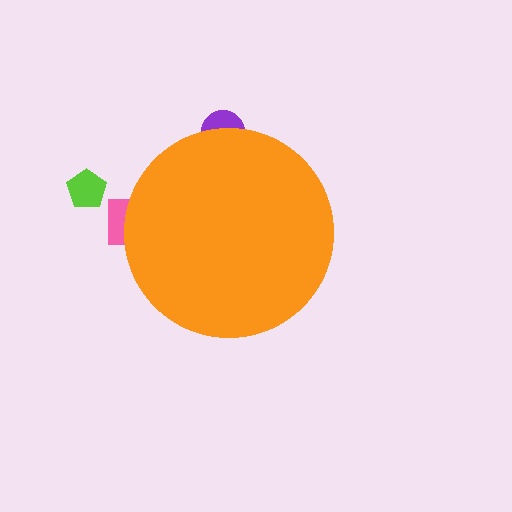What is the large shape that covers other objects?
An orange circle.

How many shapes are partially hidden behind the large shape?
2 shapes are partially hidden.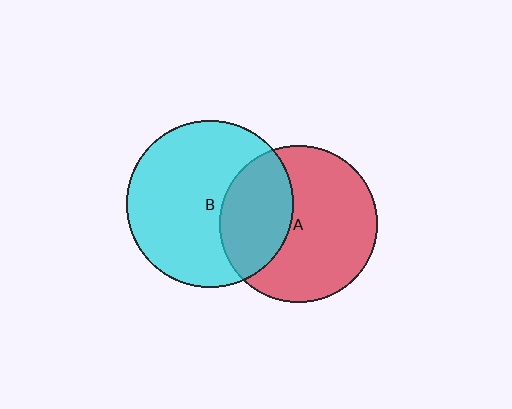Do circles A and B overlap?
Yes.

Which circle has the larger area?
Circle B (cyan).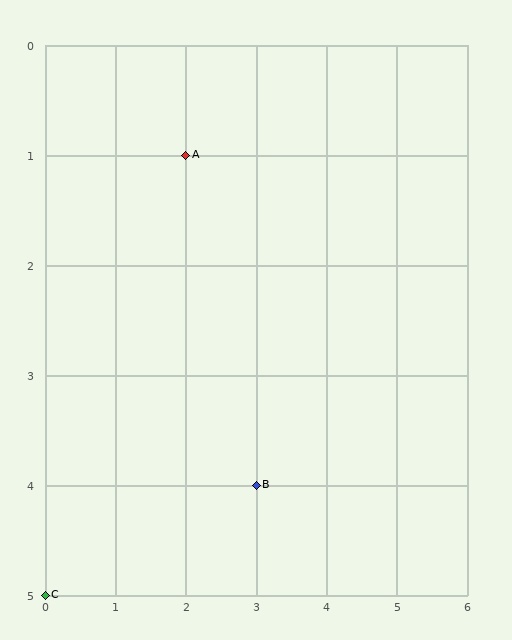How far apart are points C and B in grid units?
Points C and B are 3 columns and 1 row apart (about 3.2 grid units diagonally).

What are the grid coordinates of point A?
Point A is at grid coordinates (2, 1).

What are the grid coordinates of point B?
Point B is at grid coordinates (3, 4).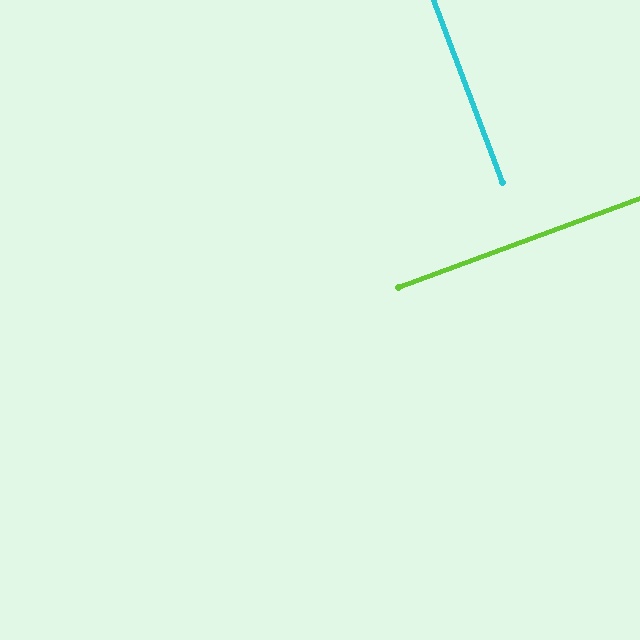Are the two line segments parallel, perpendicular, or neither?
Perpendicular — they meet at approximately 89°.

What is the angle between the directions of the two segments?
Approximately 89 degrees.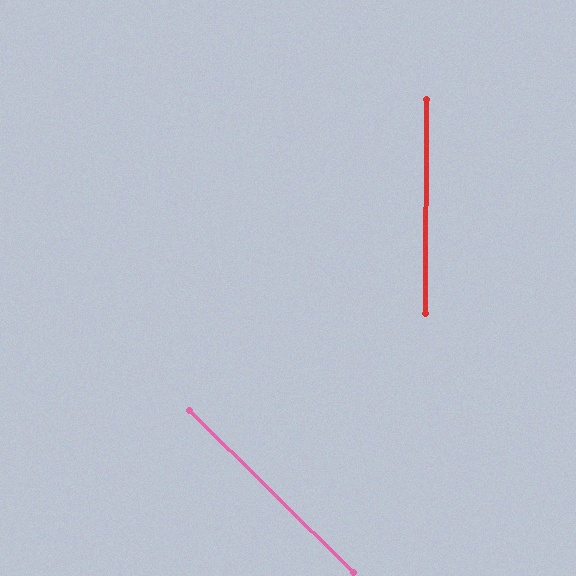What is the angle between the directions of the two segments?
Approximately 46 degrees.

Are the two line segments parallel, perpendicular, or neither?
Neither parallel nor perpendicular — they differ by about 46°.